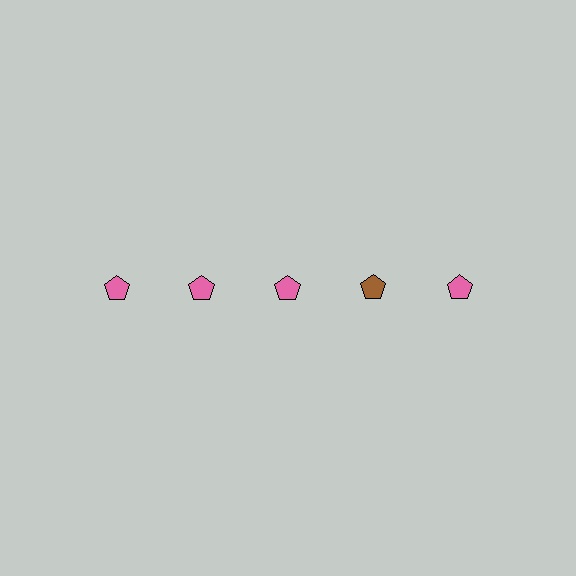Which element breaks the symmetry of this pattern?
The brown pentagon in the top row, second from right column breaks the symmetry. All other shapes are pink pentagons.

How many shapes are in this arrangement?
There are 5 shapes arranged in a grid pattern.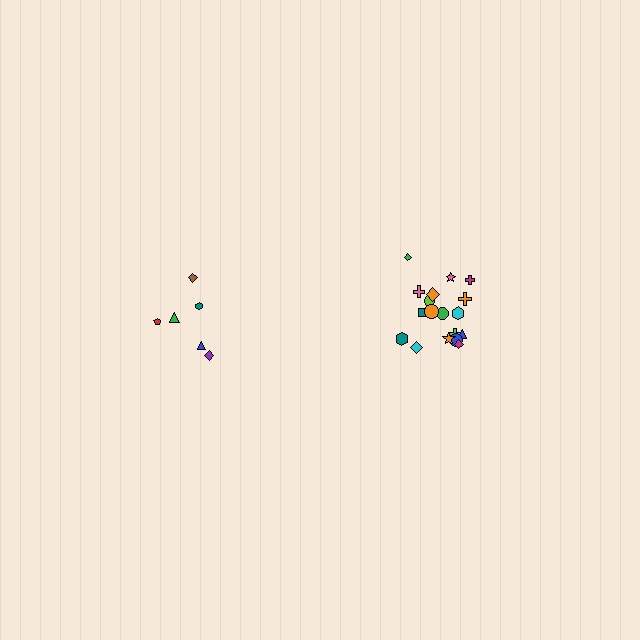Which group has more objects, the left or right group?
The right group.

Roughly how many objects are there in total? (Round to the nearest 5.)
Roughly 25 objects in total.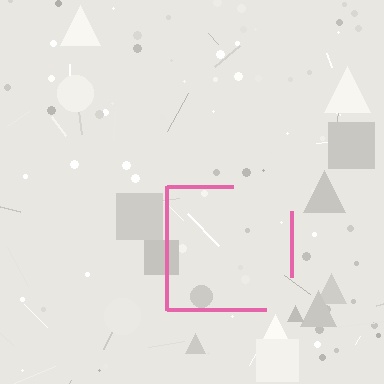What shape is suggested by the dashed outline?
The dashed outline suggests a square.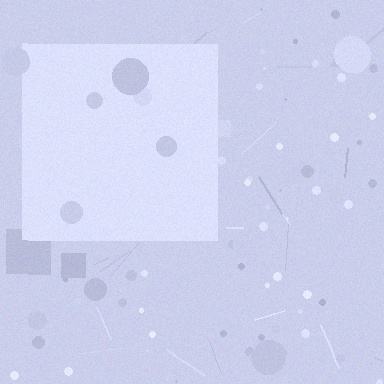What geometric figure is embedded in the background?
A square is embedded in the background.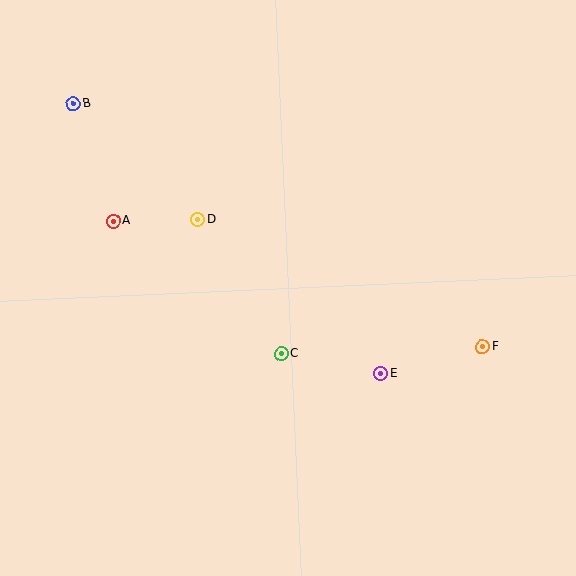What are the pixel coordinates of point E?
Point E is at (381, 374).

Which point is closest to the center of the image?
Point C at (281, 353) is closest to the center.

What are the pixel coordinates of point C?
Point C is at (281, 353).